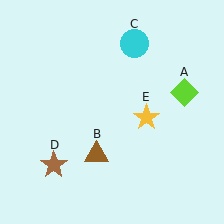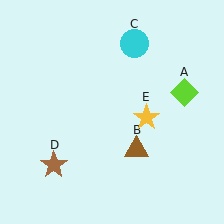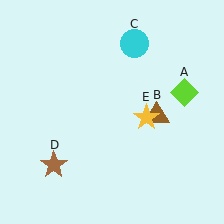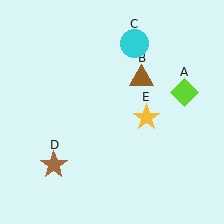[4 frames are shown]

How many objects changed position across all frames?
1 object changed position: brown triangle (object B).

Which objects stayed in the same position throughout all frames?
Lime diamond (object A) and cyan circle (object C) and brown star (object D) and yellow star (object E) remained stationary.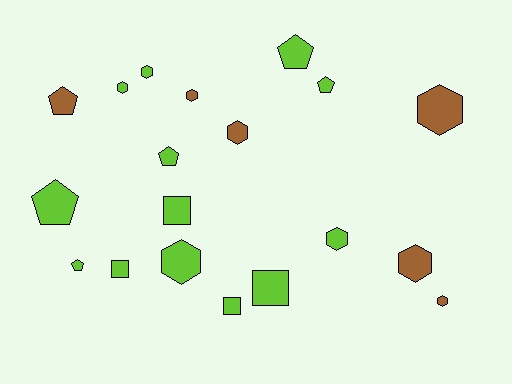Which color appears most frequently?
Lime, with 13 objects.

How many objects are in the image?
There are 19 objects.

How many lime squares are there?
There are 4 lime squares.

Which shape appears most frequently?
Hexagon, with 9 objects.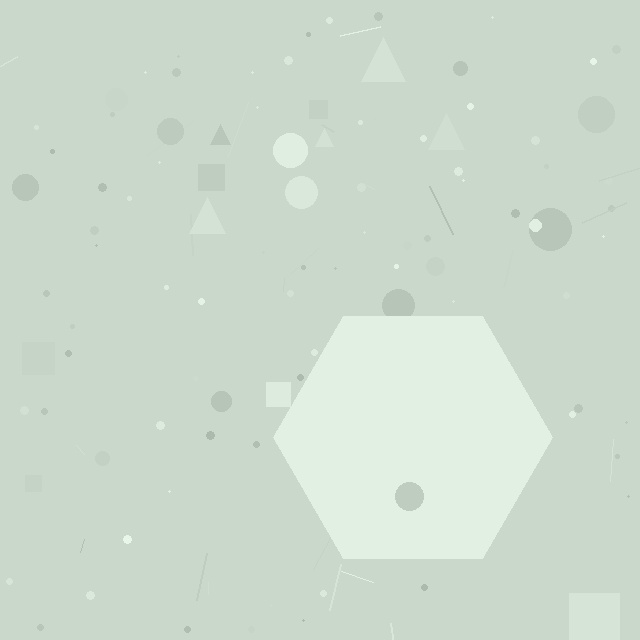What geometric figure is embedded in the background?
A hexagon is embedded in the background.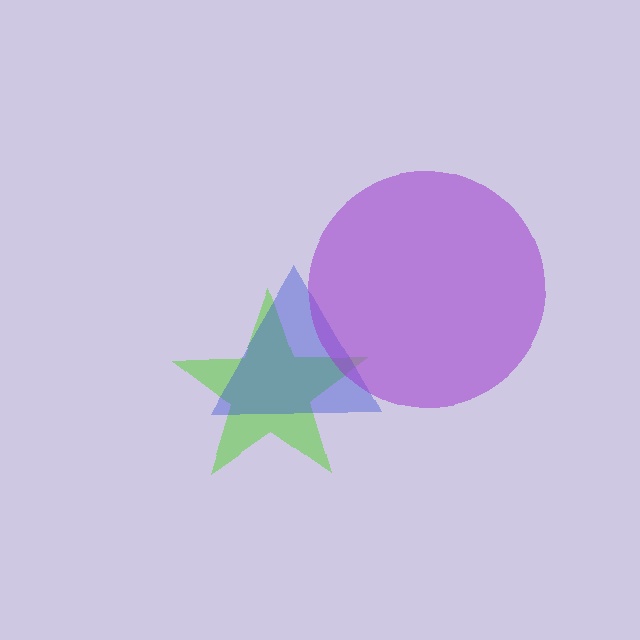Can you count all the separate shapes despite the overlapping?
Yes, there are 3 separate shapes.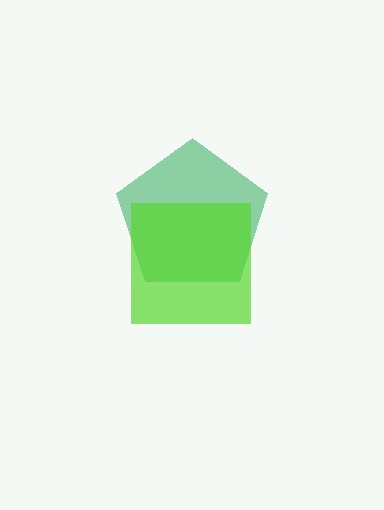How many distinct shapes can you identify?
There are 2 distinct shapes: a green pentagon, a lime square.